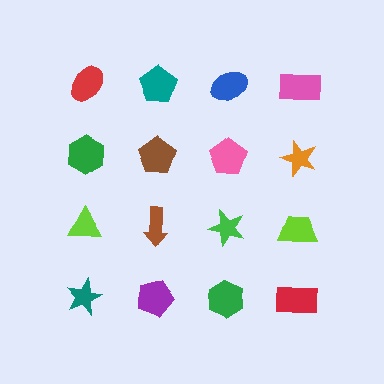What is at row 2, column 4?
An orange star.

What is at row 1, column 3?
A blue ellipse.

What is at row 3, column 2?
A brown arrow.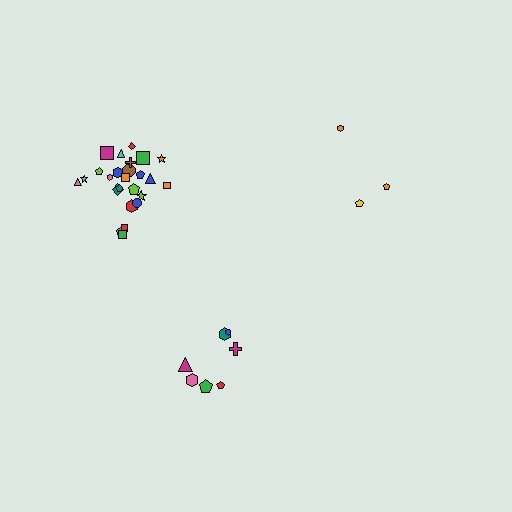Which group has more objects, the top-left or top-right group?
The top-left group.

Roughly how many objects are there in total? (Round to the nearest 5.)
Roughly 35 objects in total.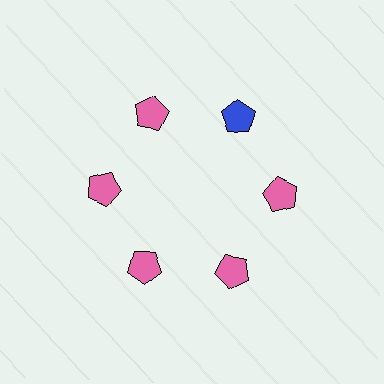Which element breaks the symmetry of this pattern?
The blue pentagon at roughly the 1 o'clock position breaks the symmetry. All other shapes are pink pentagons.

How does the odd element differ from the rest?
It has a different color: blue instead of pink.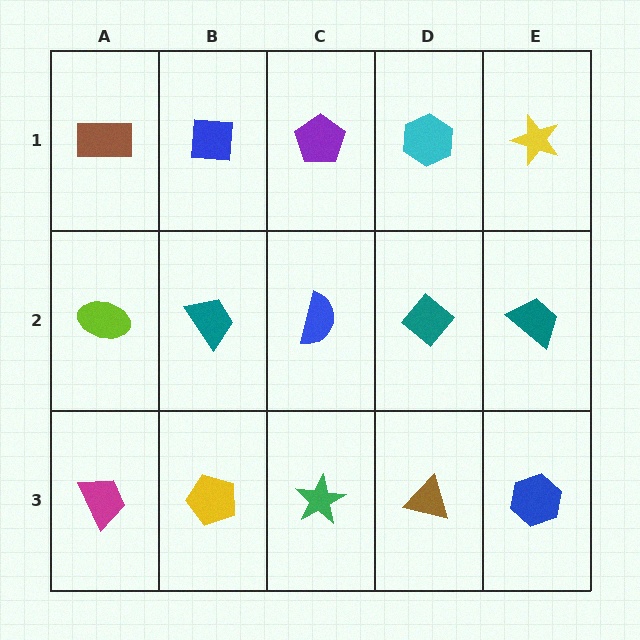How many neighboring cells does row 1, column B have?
3.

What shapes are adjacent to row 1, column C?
A blue semicircle (row 2, column C), a blue square (row 1, column B), a cyan hexagon (row 1, column D).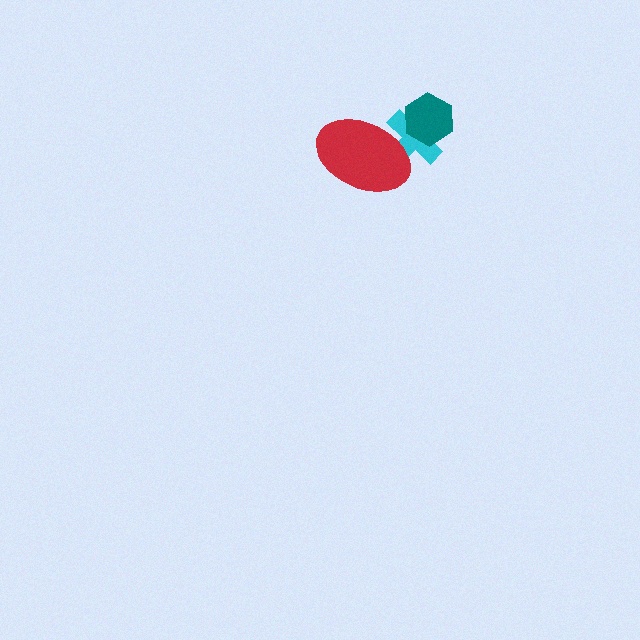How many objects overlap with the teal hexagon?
1 object overlaps with the teal hexagon.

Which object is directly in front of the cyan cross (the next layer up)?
The teal hexagon is directly in front of the cyan cross.